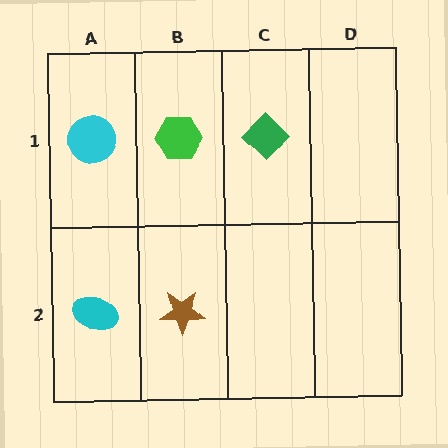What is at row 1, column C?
A green diamond.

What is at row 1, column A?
A cyan circle.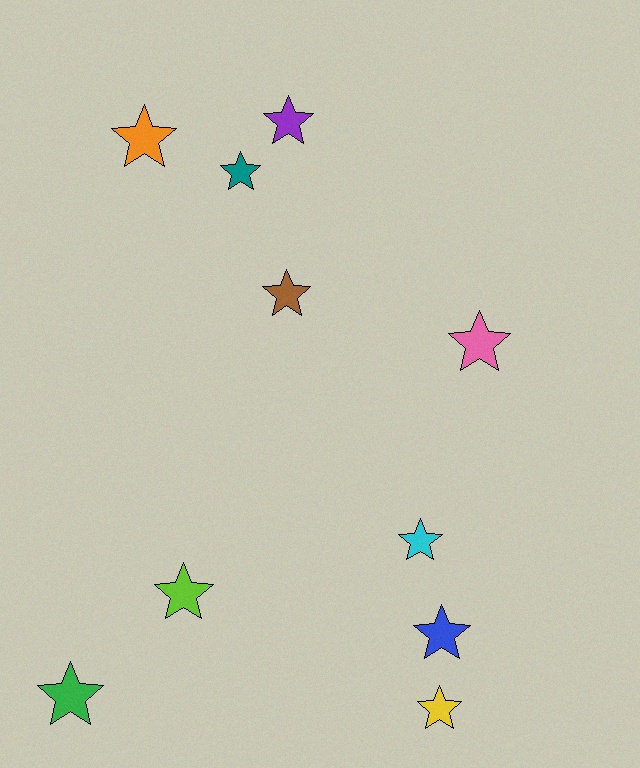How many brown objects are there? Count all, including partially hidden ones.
There is 1 brown object.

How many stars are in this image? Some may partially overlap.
There are 10 stars.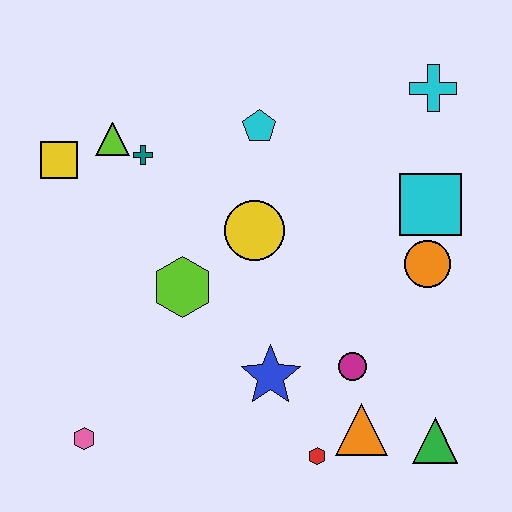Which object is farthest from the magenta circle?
The yellow square is farthest from the magenta circle.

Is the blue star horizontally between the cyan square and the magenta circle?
No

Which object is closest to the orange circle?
The cyan square is closest to the orange circle.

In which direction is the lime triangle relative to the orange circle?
The lime triangle is to the left of the orange circle.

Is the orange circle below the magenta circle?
No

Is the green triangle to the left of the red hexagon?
No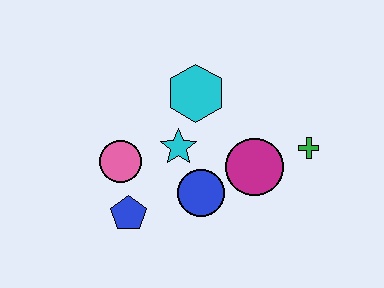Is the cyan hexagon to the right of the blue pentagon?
Yes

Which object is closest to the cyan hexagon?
The cyan star is closest to the cyan hexagon.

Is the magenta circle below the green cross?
Yes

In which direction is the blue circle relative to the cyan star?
The blue circle is below the cyan star.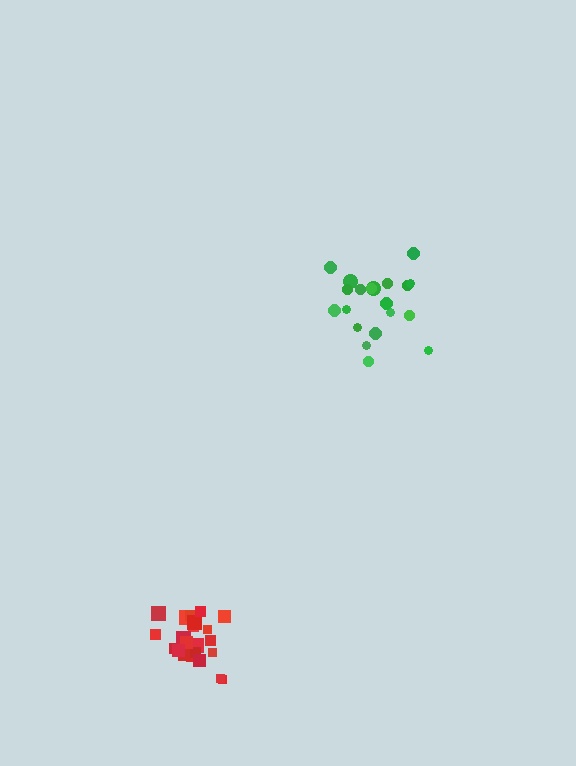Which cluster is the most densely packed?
Red.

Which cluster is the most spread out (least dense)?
Green.